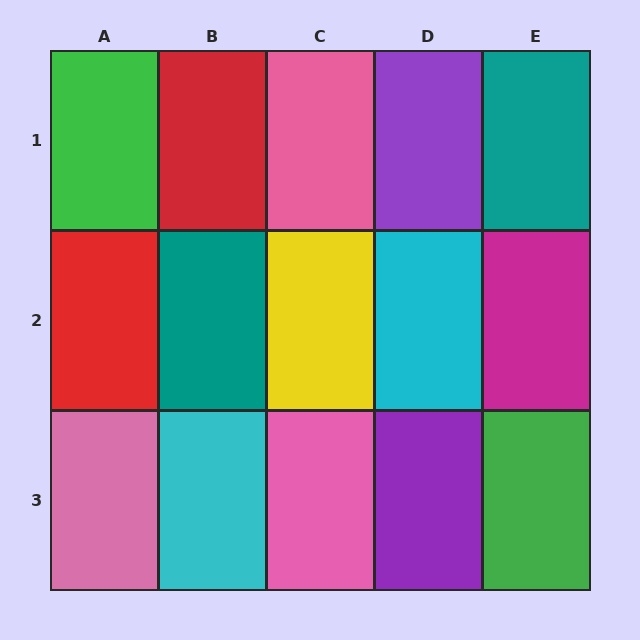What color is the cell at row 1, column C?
Pink.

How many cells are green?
2 cells are green.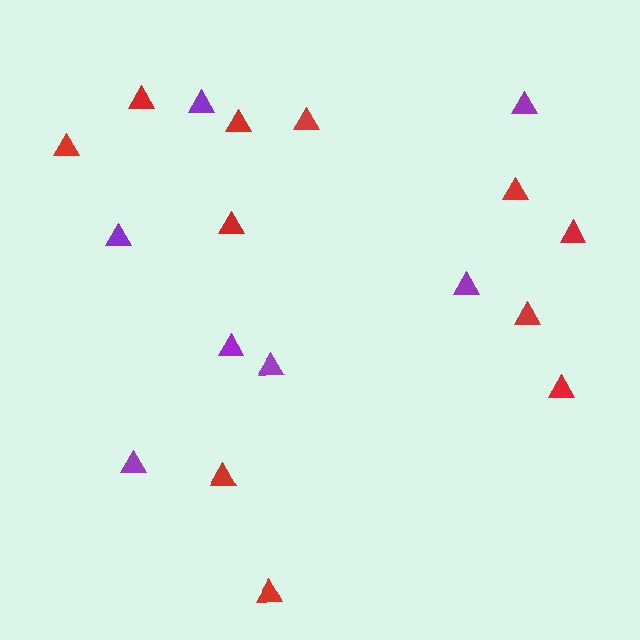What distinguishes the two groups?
There are 2 groups: one group of purple triangles (7) and one group of red triangles (11).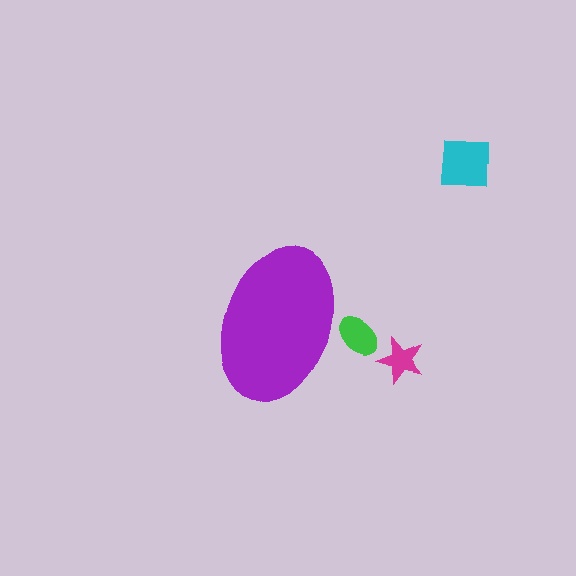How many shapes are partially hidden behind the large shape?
1 shape is partially hidden.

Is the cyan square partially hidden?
No, the cyan square is fully visible.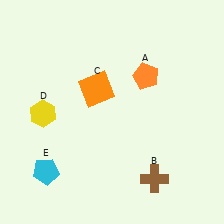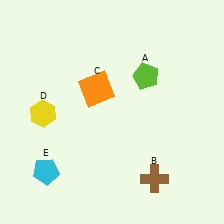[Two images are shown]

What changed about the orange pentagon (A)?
In Image 1, A is orange. In Image 2, it changed to lime.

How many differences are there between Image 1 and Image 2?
There is 1 difference between the two images.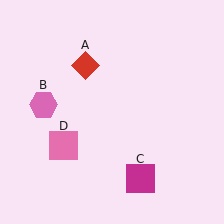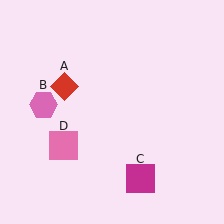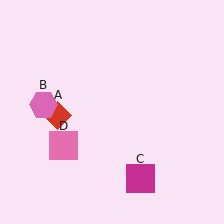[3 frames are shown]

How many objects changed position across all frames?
1 object changed position: red diamond (object A).